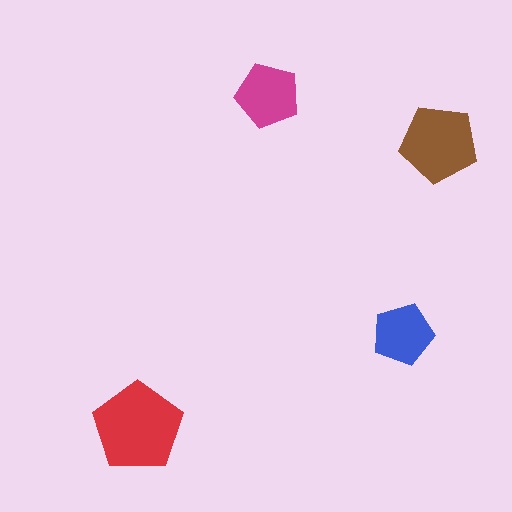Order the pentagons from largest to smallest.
the red one, the brown one, the magenta one, the blue one.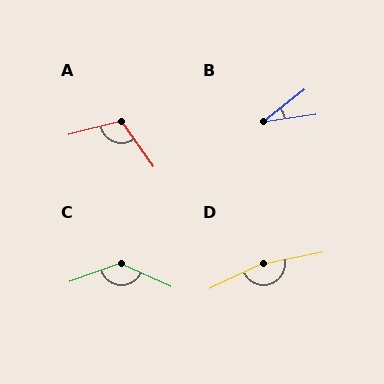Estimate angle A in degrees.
Approximately 111 degrees.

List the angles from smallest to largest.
B (30°), A (111°), C (136°), D (165°).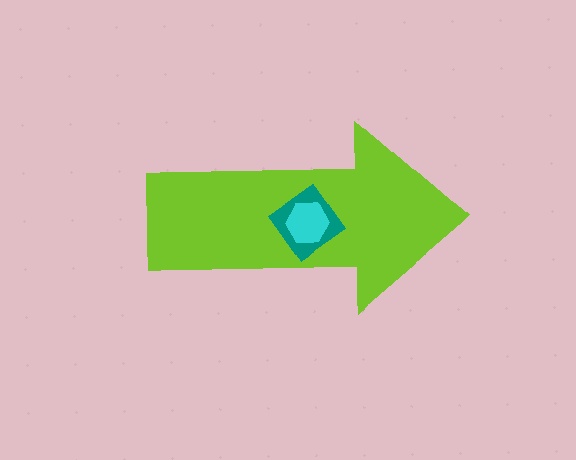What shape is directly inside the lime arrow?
The teal diamond.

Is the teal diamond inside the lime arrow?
Yes.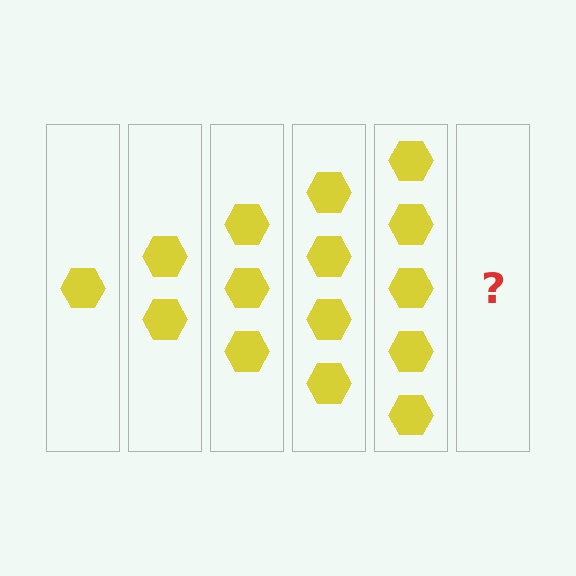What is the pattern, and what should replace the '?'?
The pattern is that each step adds one more hexagon. The '?' should be 6 hexagons.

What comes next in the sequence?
The next element should be 6 hexagons.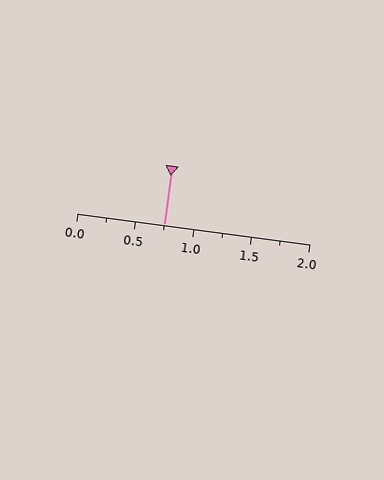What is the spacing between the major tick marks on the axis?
The major ticks are spaced 0.5 apart.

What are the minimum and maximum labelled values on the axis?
The axis runs from 0.0 to 2.0.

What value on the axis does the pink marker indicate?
The marker indicates approximately 0.75.